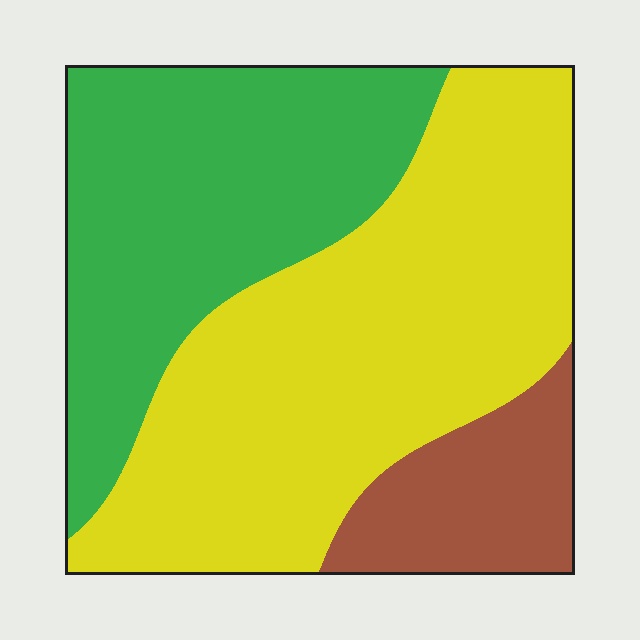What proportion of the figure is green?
Green covers roughly 35% of the figure.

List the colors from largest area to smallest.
From largest to smallest: yellow, green, brown.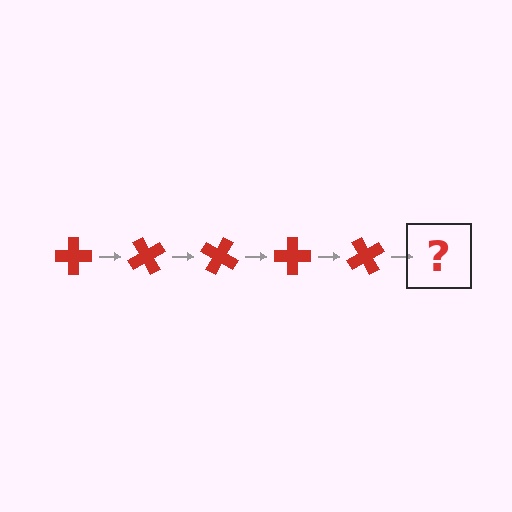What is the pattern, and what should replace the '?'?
The pattern is that the cross rotates 60 degrees each step. The '?' should be a red cross rotated 300 degrees.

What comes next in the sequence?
The next element should be a red cross rotated 300 degrees.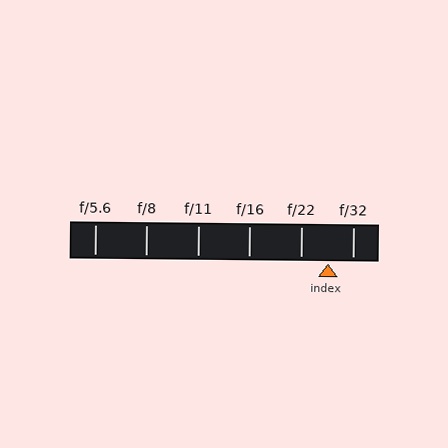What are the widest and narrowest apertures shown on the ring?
The widest aperture shown is f/5.6 and the narrowest is f/32.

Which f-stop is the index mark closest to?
The index mark is closest to f/32.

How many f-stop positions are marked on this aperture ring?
There are 6 f-stop positions marked.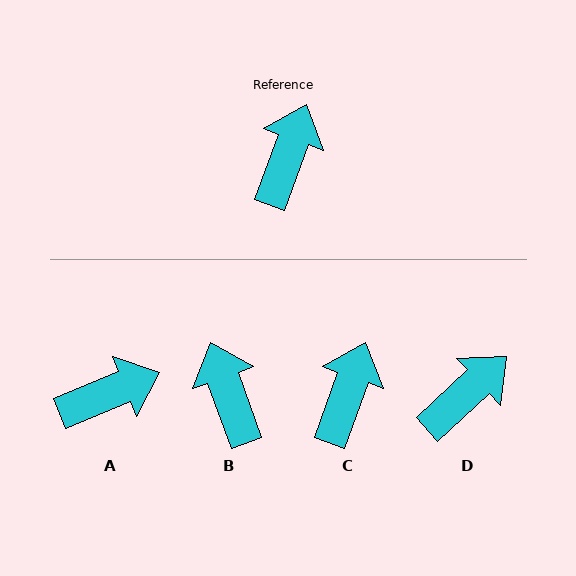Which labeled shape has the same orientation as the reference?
C.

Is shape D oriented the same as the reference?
No, it is off by about 27 degrees.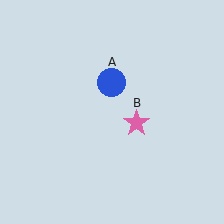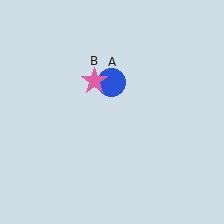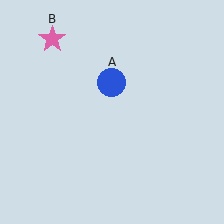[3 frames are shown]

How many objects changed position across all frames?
1 object changed position: pink star (object B).